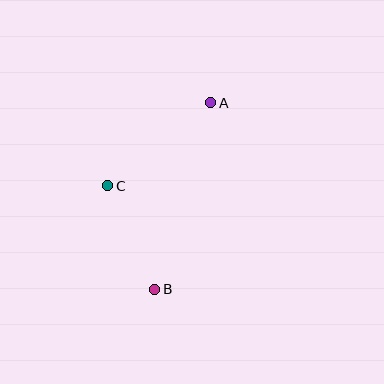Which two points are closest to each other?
Points B and C are closest to each other.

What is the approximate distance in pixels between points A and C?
The distance between A and C is approximately 132 pixels.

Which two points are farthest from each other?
Points A and B are farthest from each other.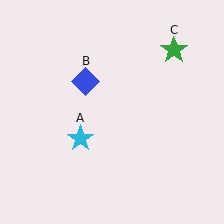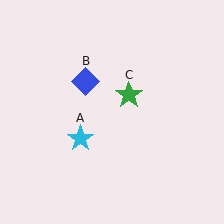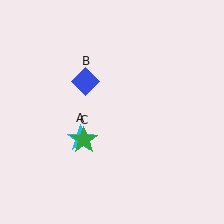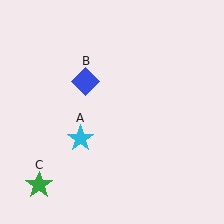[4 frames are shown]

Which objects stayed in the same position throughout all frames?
Cyan star (object A) and blue diamond (object B) remained stationary.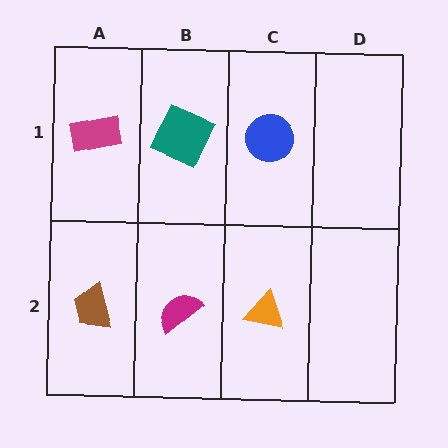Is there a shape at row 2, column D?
No, that cell is empty.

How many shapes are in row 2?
3 shapes.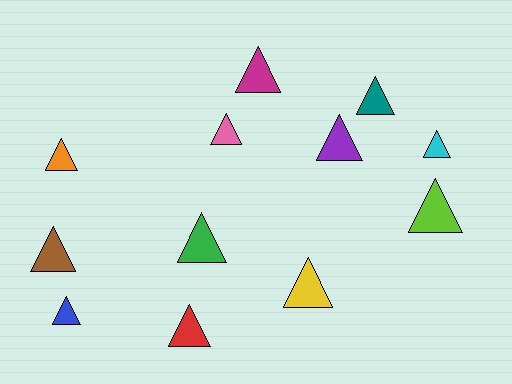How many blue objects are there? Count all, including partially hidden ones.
There is 1 blue object.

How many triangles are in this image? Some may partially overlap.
There are 12 triangles.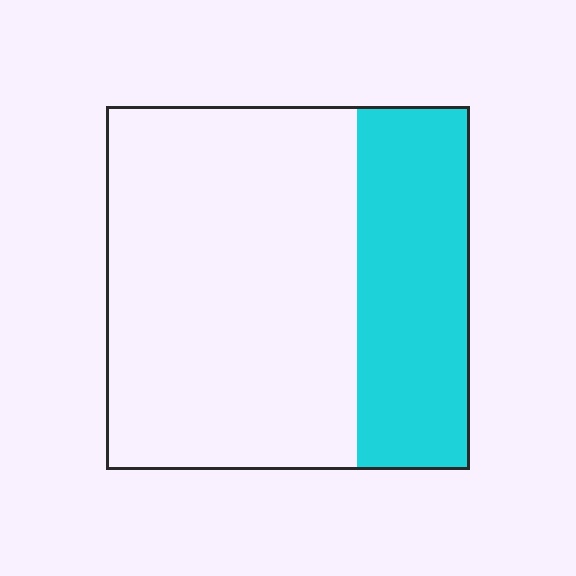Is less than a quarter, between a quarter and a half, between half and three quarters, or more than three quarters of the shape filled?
Between a quarter and a half.